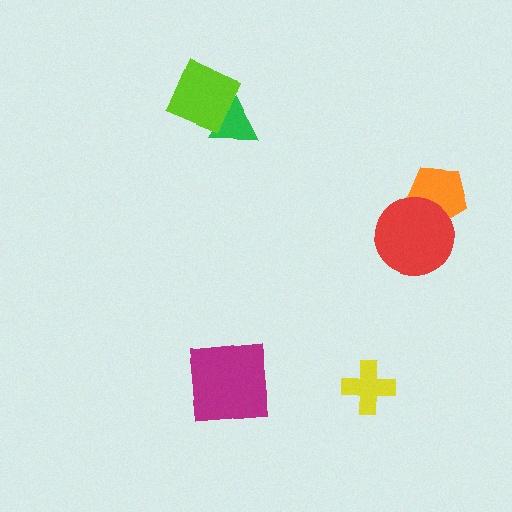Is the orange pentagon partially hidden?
Yes, it is partially covered by another shape.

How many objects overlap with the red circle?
1 object overlaps with the red circle.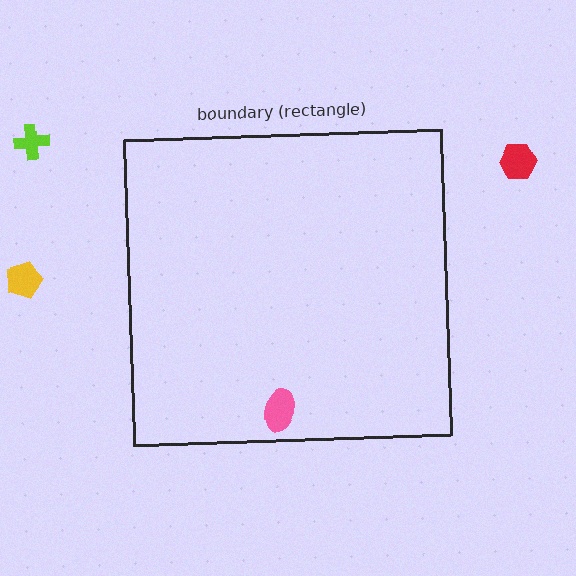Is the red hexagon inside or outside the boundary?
Outside.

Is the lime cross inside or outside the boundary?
Outside.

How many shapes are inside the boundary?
1 inside, 3 outside.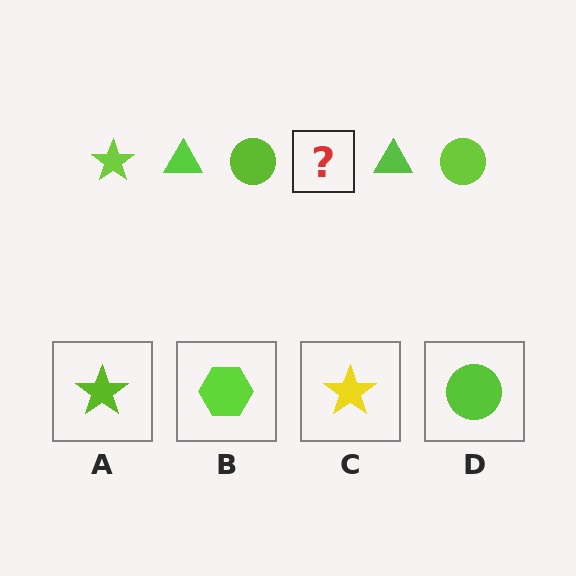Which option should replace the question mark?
Option A.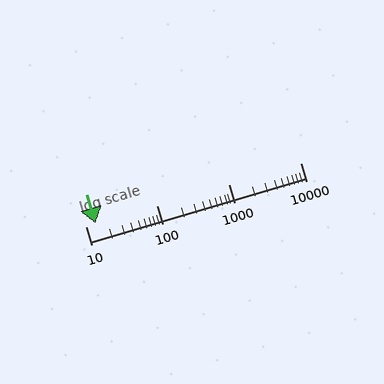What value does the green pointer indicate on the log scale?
The pointer indicates approximately 14.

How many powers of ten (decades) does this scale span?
The scale spans 3 decades, from 10 to 10000.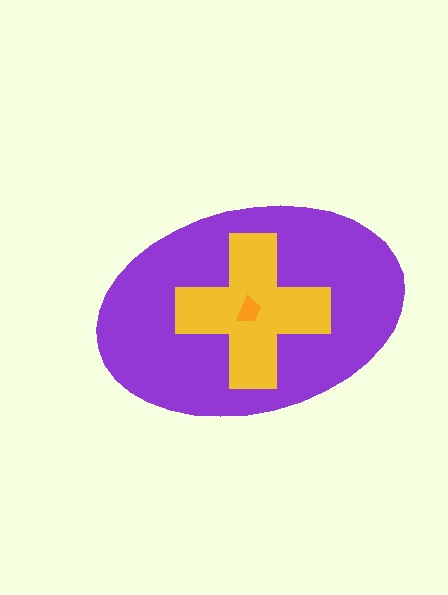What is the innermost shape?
The orange trapezoid.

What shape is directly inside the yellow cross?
The orange trapezoid.